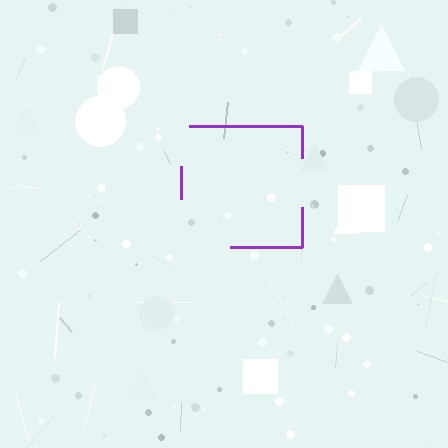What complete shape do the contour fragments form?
The contour fragments form a square.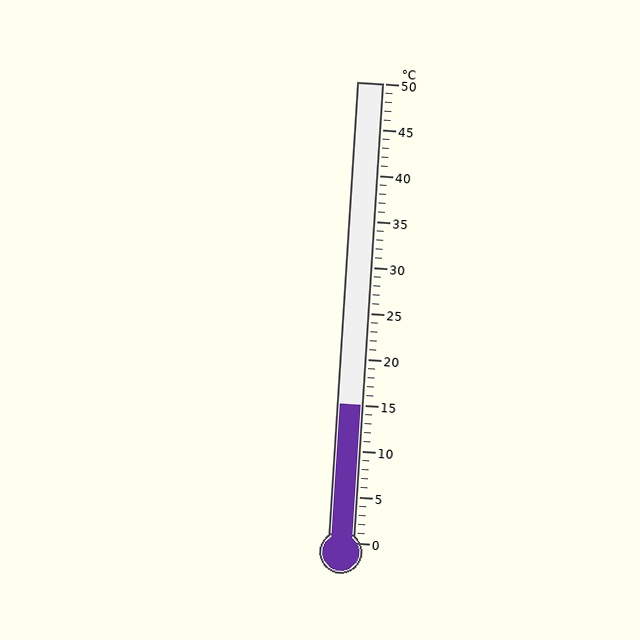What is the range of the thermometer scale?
The thermometer scale ranges from 0°C to 50°C.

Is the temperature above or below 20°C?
The temperature is below 20°C.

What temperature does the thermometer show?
The thermometer shows approximately 15°C.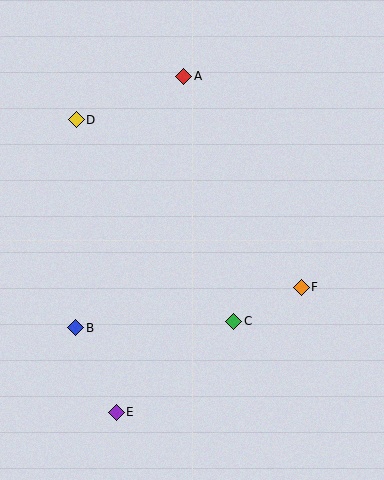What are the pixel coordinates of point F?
Point F is at (301, 287).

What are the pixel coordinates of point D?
Point D is at (76, 120).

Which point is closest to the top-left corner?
Point D is closest to the top-left corner.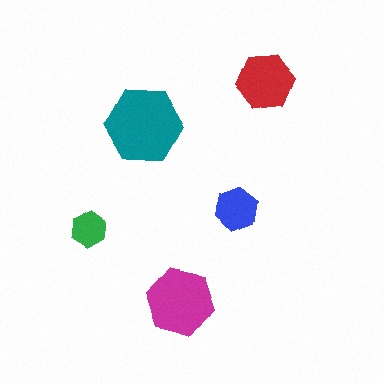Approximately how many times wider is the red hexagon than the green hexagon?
About 1.5 times wider.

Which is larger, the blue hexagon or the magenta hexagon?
The magenta one.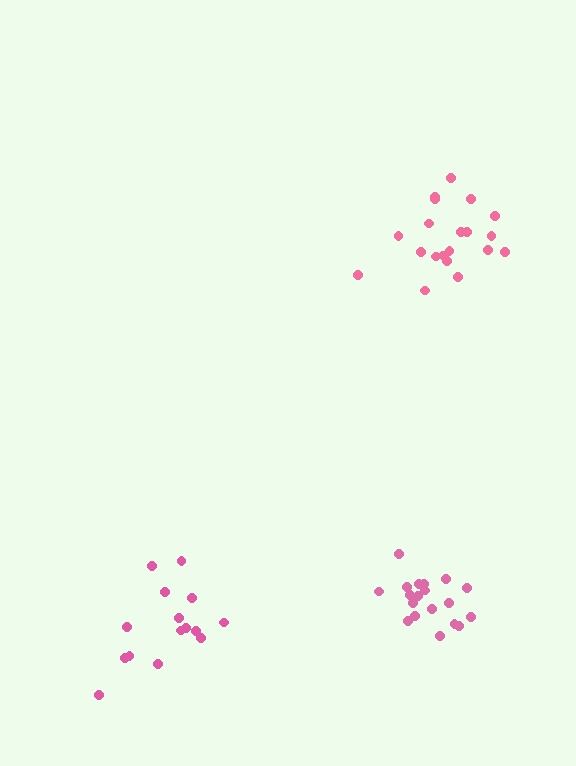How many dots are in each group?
Group 1: 15 dots, Group 2: 20 dots, Group 3: 19 dots (54 total).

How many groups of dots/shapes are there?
There are 3 groups.